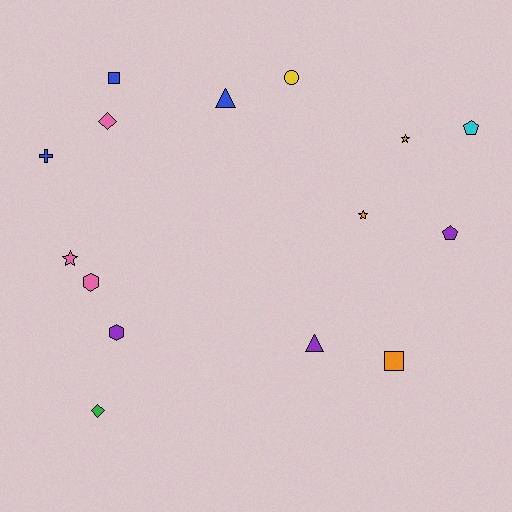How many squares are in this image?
There are 2 squares.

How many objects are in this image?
There are 15 objects.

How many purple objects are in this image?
There are 3 purple objects.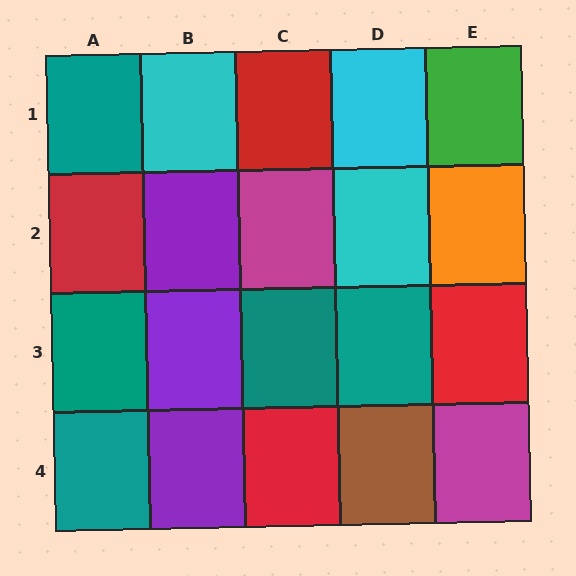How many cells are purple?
3 cells are purple.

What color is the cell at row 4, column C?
Red.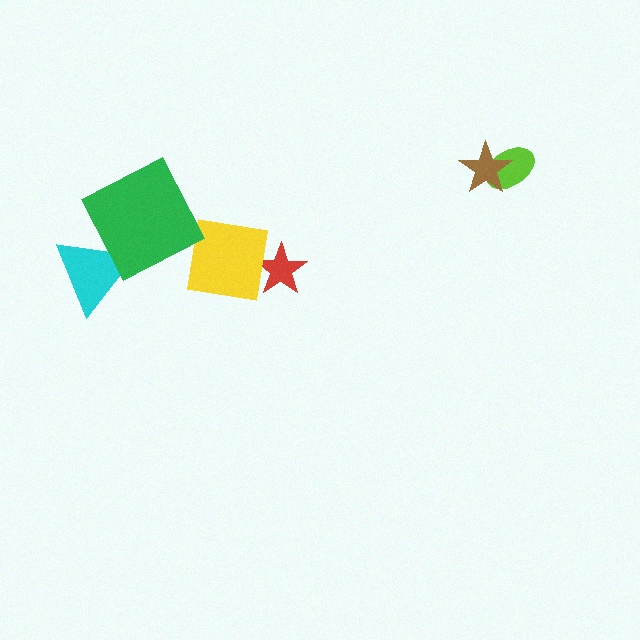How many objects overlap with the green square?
1 object overlaps with the green square.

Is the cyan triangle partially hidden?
Yes, it is partially covered by another shape.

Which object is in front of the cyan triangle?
The green square is in front of the cyan triangle.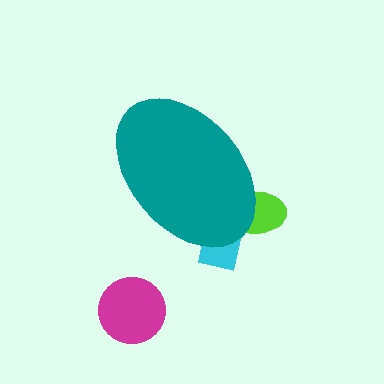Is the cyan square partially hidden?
Yes, the cyan square is partially hidden behind the teal ellipse.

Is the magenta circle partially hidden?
No, the magenta circle is fully visible.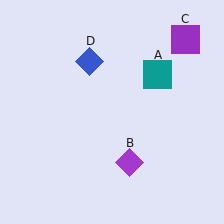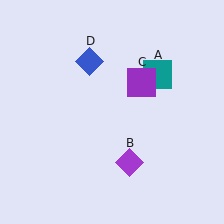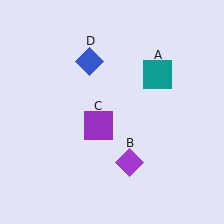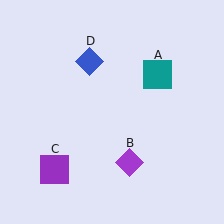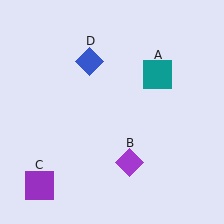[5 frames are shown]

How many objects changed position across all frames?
1 object changed position: purple square (object C).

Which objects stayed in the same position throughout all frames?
Teal square (object A) and purple diamond (object B) and blue diamond (object D) remained stationary.